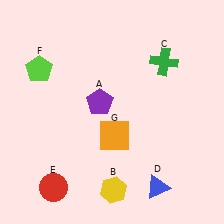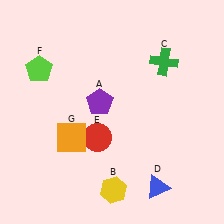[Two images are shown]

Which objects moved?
The objects that moved are: the red circle (E), the orange square (G).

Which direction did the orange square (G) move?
The orange square (G) moved left.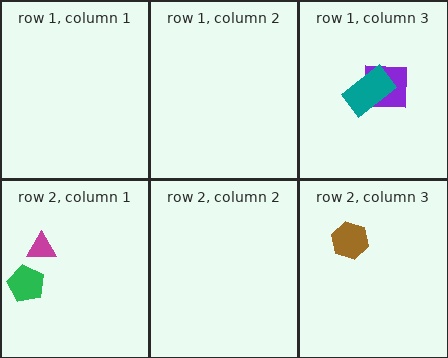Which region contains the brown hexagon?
The row 2, column 3 region.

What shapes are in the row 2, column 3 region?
The brown hexagon.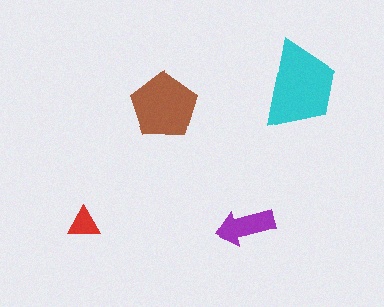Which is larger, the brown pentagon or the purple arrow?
The brown pentagon.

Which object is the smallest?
The red triangle.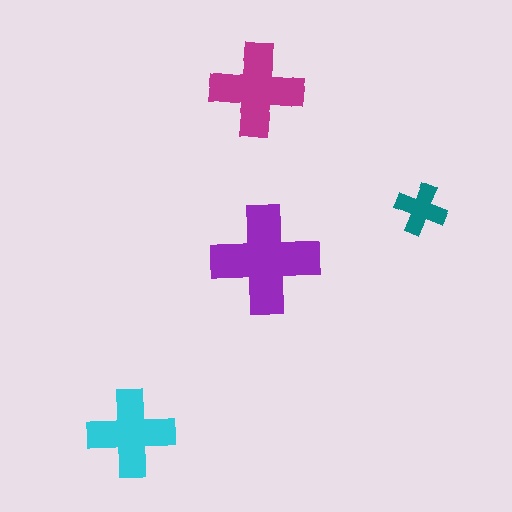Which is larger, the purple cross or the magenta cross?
The purple one.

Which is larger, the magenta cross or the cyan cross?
The magenta one.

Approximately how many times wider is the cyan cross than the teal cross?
About 1.5 times wider.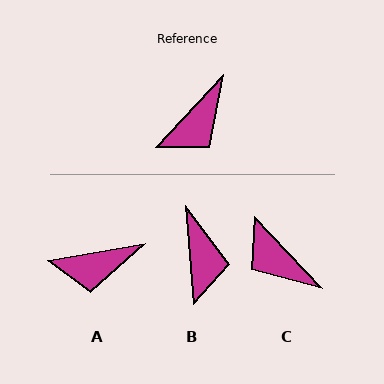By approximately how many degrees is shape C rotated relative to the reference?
Approximately 94 degrees clockwise.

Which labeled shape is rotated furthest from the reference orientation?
C, about 94 degrees away.